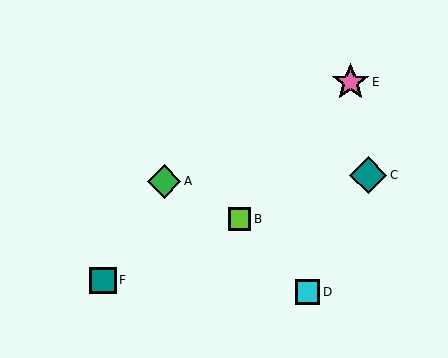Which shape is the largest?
The pink star (labeled E) is the largest.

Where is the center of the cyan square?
The center of the cyan square is at (307, 292).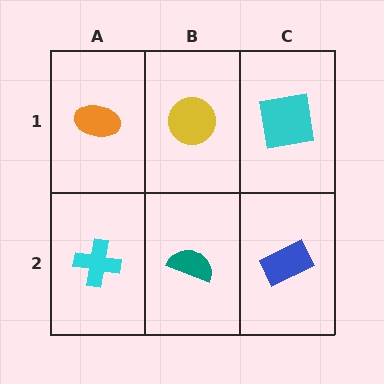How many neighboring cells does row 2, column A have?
2.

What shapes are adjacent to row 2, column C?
A cyan square (row 1, column C), a teal semicircle (row 2, column B).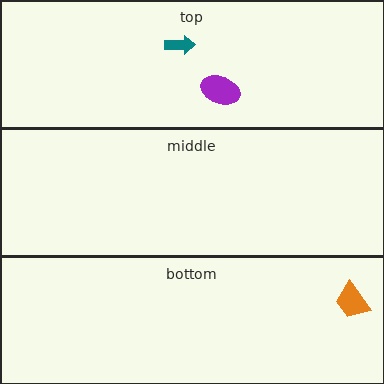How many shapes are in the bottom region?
1.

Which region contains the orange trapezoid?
The bottom region.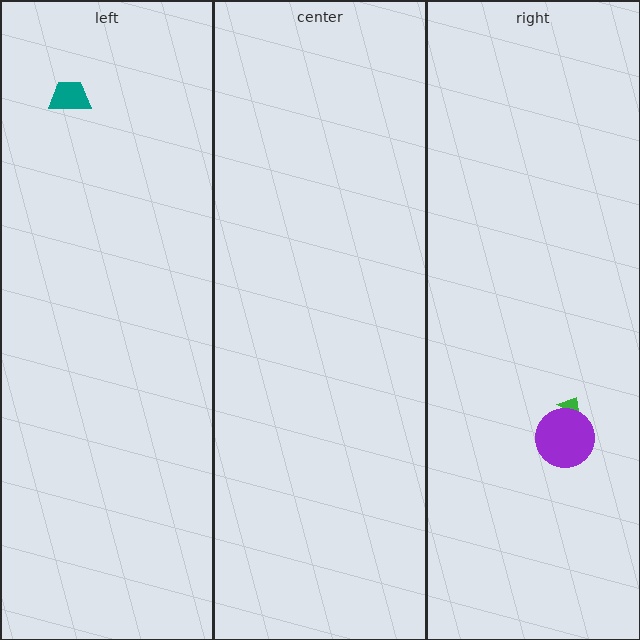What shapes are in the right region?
The green arrow, the purple circle.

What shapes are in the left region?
The teal trapezoid.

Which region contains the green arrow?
The right region.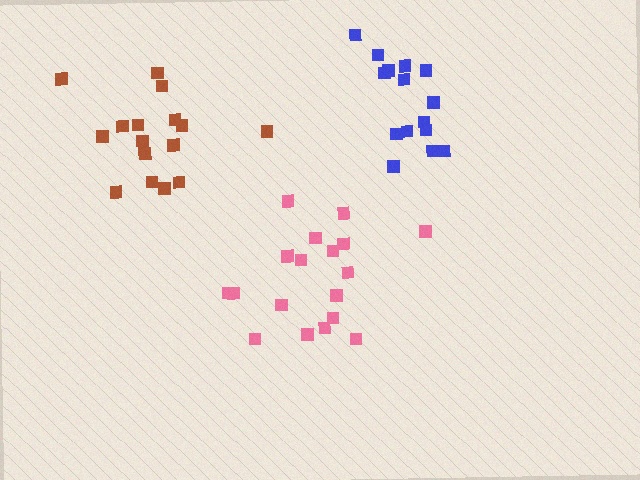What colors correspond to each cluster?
The clusters are colored: blue, pink, brown.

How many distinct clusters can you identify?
There are 3 distinct clusters.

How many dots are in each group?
Group 1: 15 dots, Group 2: 18 dots, Group 3: 16 dots (49 total).